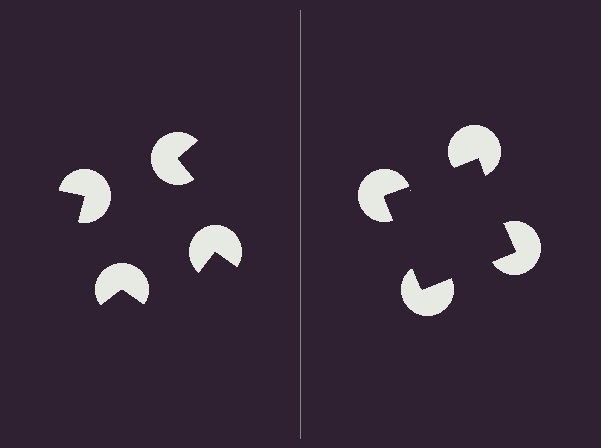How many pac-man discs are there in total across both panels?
8 — 4 on each side.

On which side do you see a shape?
An illusory square appears on the right side. On the left side the wedge cuts are rotated, so no coherent shape forms.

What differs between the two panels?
The pac-man discs are positioned identically on both sides; only the wedge orientations differ. On the right they align to a square; on the left they are misaligned.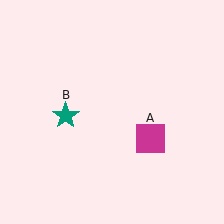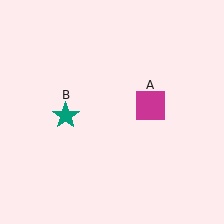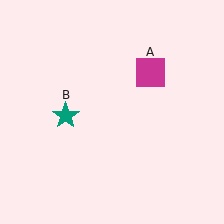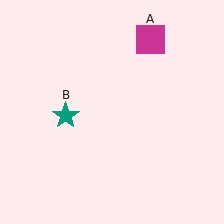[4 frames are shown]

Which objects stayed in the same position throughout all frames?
Teal star (object B) remained stationary.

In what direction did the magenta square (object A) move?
The magenta square (object A) moved up.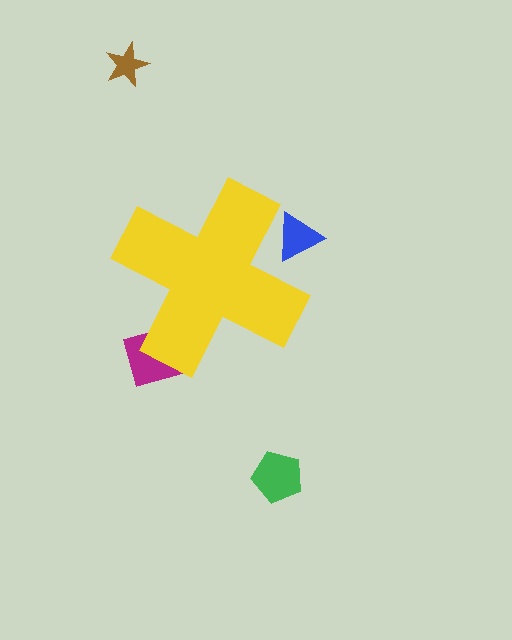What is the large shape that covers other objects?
A yellow cross.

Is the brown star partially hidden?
No, the brown star is fully visible.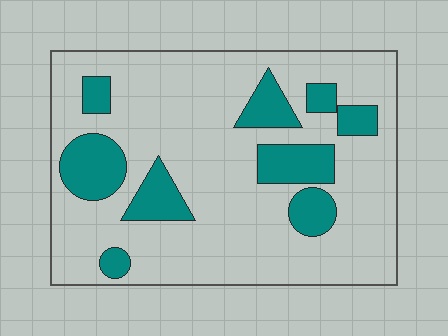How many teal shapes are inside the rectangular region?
9.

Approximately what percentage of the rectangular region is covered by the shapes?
Approximately 20%.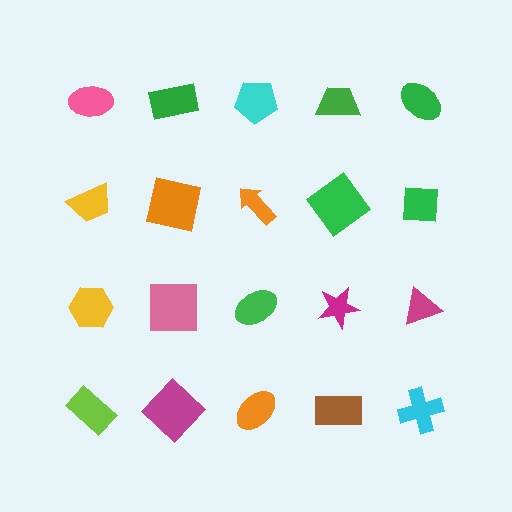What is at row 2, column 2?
An orange square.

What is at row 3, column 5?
A magenta triangle.